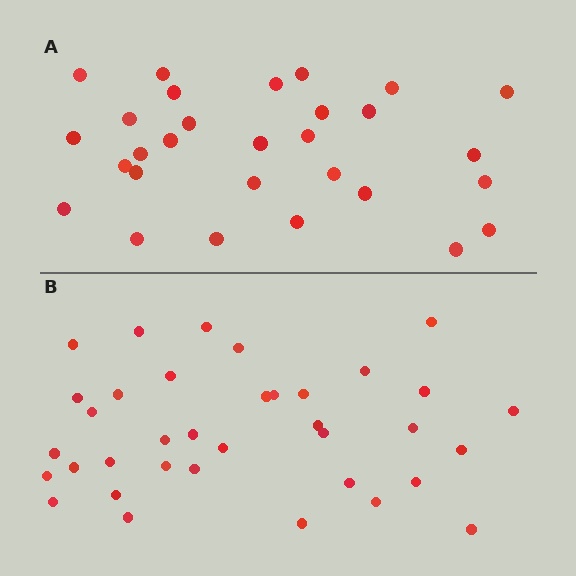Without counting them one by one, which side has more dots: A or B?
Region B (the bottom region) has more dots.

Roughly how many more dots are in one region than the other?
Region B has roughly 8 or so more dots than region A.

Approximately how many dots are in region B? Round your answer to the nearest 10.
About 40 dots. (The exact count is 36, which rounds to 40.)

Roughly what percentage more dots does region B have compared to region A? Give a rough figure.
About 25% more.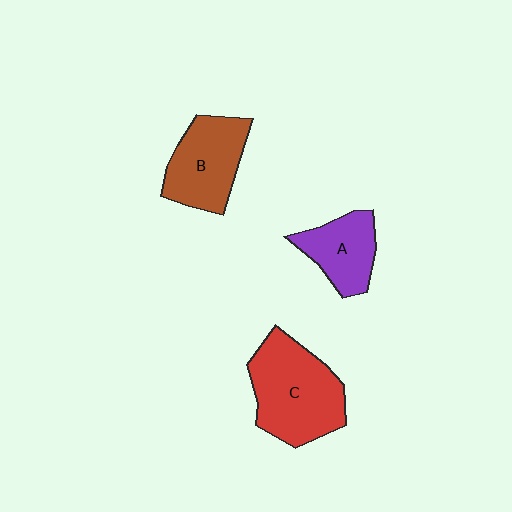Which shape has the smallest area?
Shape A (purple).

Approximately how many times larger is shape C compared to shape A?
Approximately 1.7 times.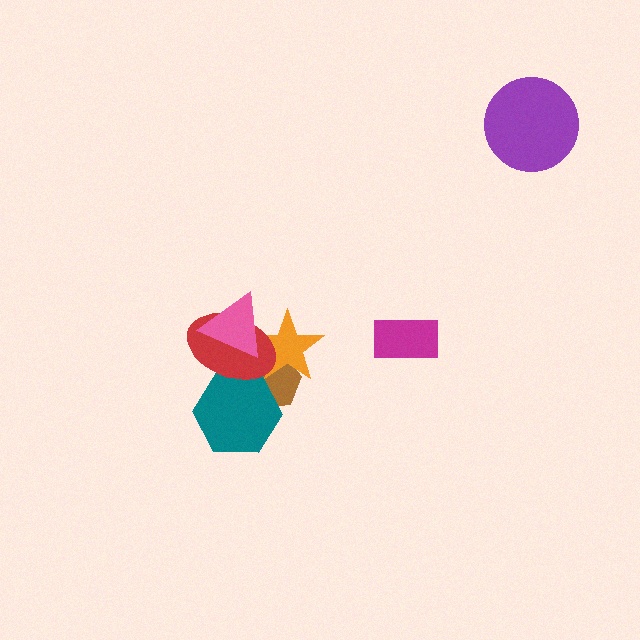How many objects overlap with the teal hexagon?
2 objects overlap with the teal hexagon.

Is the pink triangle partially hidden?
No, no other shape covers it.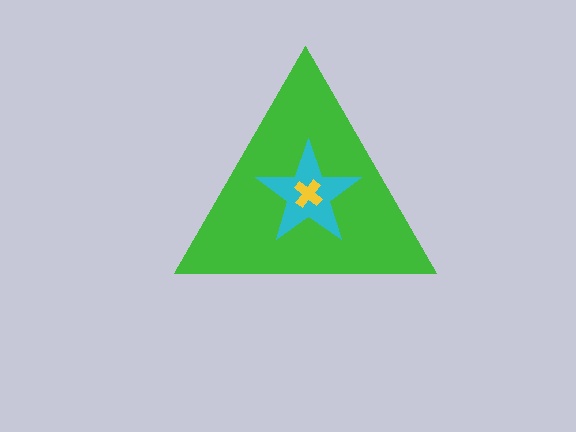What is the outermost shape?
The green triangle.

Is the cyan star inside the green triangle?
Yes.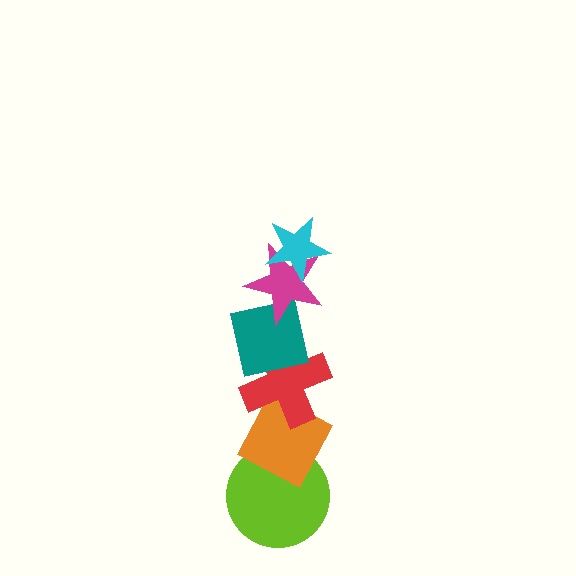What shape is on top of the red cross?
The teal square is on top of the red cross.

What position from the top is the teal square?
The teal square is 3rd from the top.